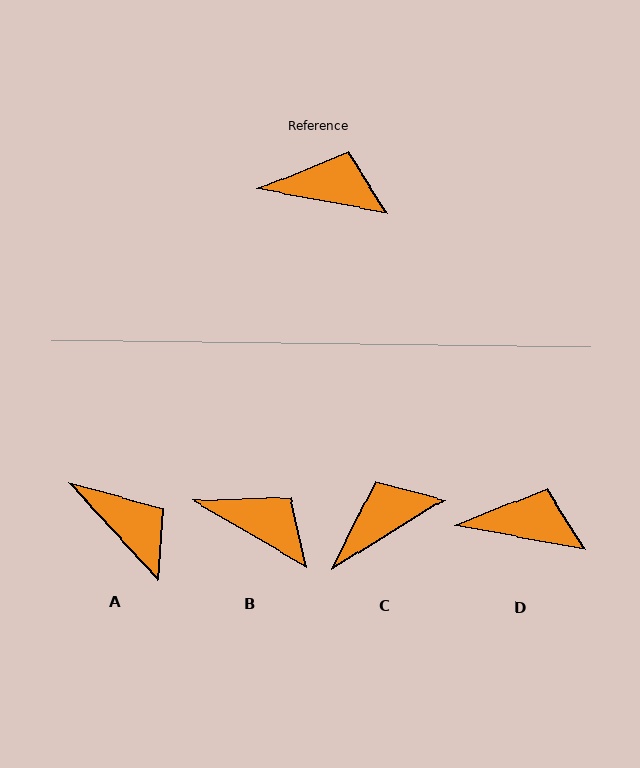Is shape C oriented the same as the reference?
No, it is off by about 42 degrees.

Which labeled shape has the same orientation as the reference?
D.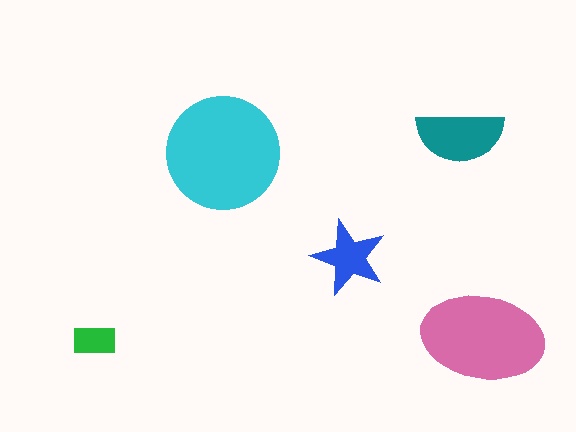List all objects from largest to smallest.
The cyan circle, the pink ellipse, the teal semicircle, the blue star, the green rectangle.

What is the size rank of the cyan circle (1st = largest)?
1st.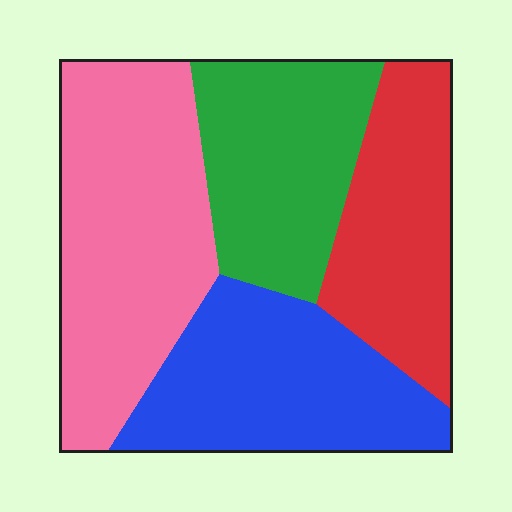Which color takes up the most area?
Pink, at roughly 30%.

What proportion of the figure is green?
Green covers around 20% of the figure.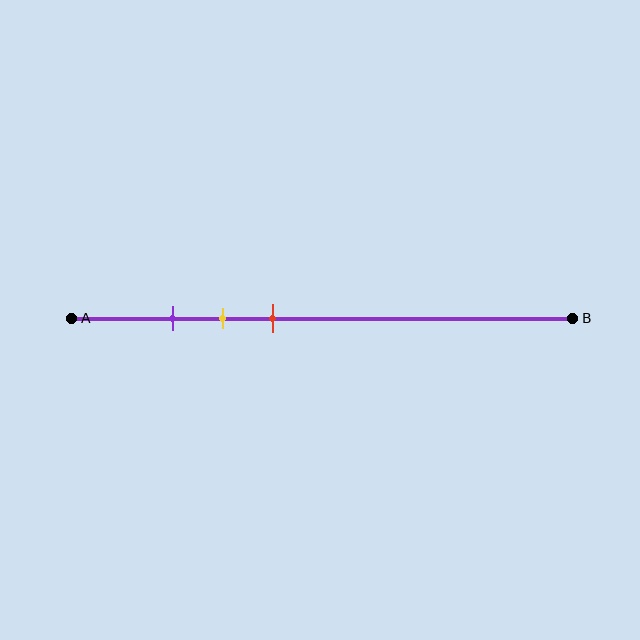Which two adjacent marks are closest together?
The purple and yellow marks are the closest adjacent pair.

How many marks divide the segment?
There are 3 marks dividing the segment.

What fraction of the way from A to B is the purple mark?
The purple mark is approximately 20% (0.2) of the way from A to B.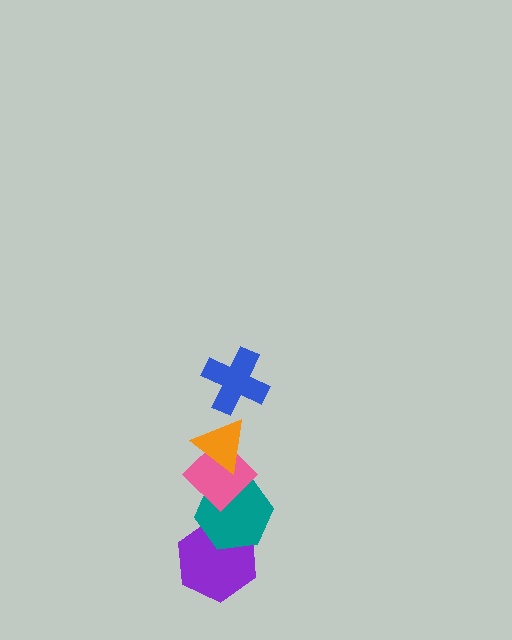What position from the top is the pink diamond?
The pink diamond is 3rd from the top.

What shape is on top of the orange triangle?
The blue cross is on top of the orange triangle.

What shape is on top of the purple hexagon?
The teal hexagon is on top of the purple hexagon.